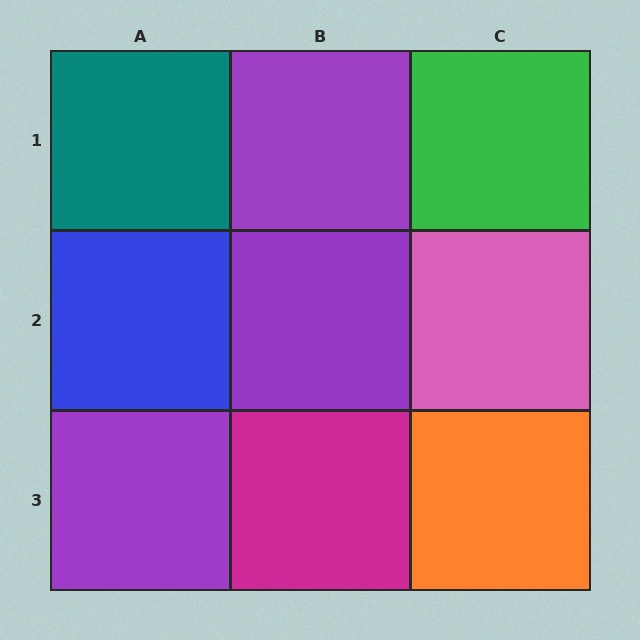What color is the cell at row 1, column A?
Teal.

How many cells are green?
1 cell is green.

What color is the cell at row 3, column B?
Magenta.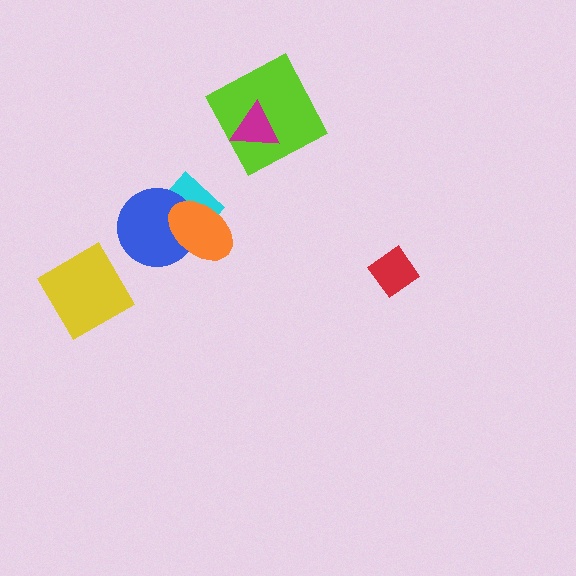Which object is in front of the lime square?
The magenta triangle is in front of the lime square.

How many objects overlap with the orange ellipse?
2 objects overlap with the orange ellipse.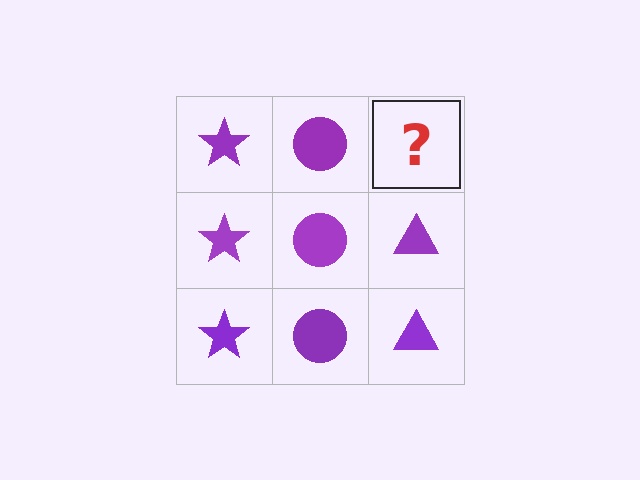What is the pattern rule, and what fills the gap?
The rule is that each column has a consistent shape. The gap should be filled with a purple triangle.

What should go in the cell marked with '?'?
The missing cell should contain a purple triangle.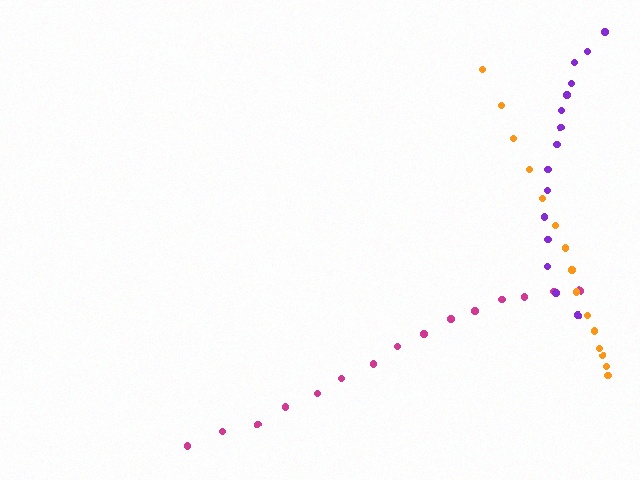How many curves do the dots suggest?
There are 3 distinct paths.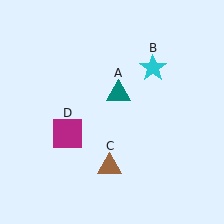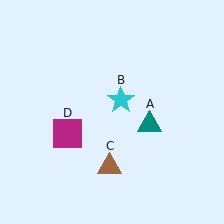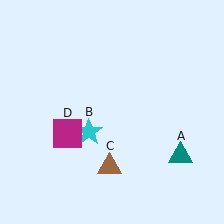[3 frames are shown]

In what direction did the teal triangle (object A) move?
The teal triangle (object A) moved down and to the right.